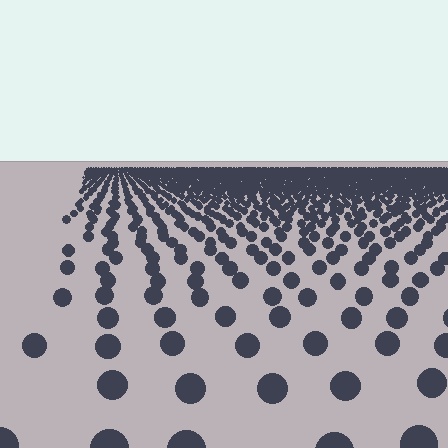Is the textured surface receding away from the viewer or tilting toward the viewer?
The surface is receding away from the viewer. Texture elements get smaller and denser toward the top.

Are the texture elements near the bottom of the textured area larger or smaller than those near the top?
Larger. Near the bottom, elements are closer to the viewer and appear at a bigger on-screen size.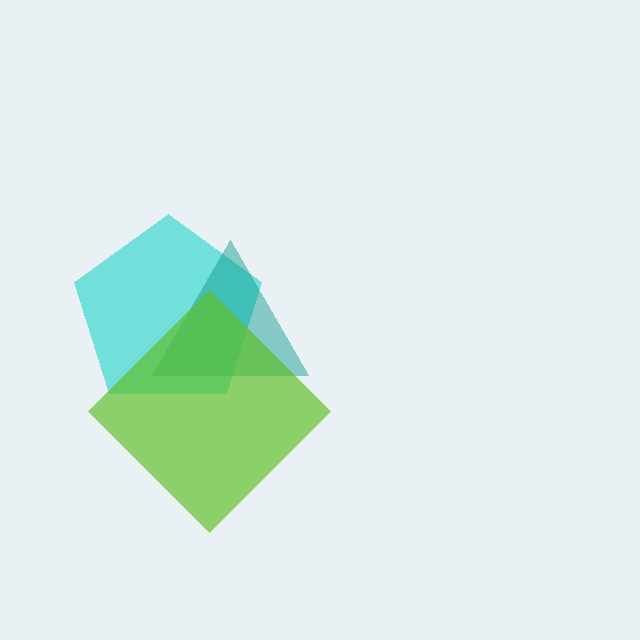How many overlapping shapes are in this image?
There are 3 overlapping shapes in the image.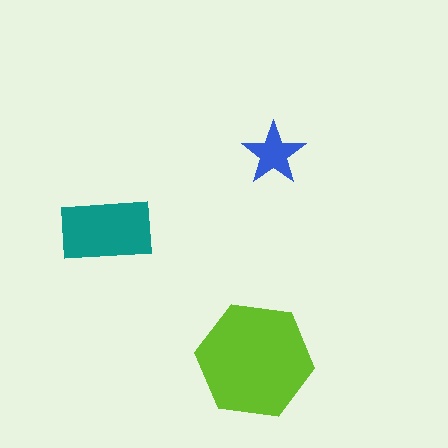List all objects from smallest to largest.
The blue star, the teal rectangle, the lime hexagon.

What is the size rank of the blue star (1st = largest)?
3rd.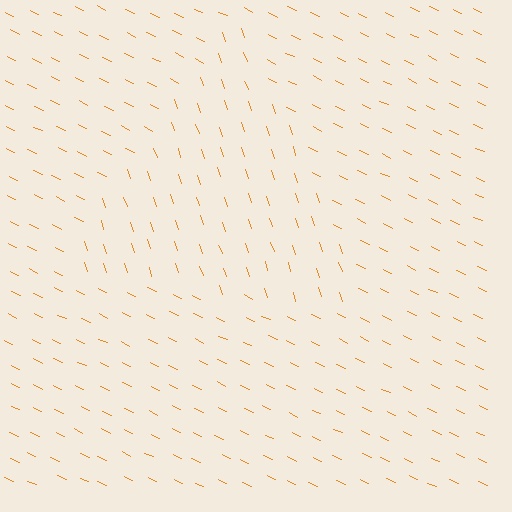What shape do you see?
I see a triangle.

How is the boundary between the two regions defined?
The boundary is defined purely by a change in line orientation (approximately 45 degrees difference). All lines are the same color and thickness.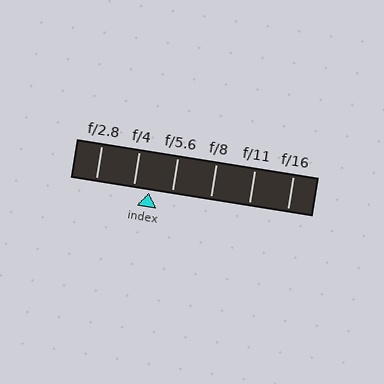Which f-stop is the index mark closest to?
The index mark is closest to f/4.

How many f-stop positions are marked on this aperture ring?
There are 6 f-stop positions marked.